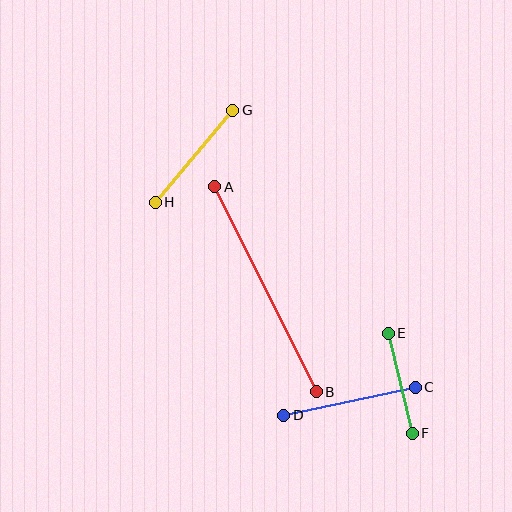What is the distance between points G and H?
The distance is approximately 120 pixels.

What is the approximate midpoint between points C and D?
The midpoint is at approximately (349, 401) pixels.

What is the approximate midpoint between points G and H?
The midpoint is at approximately (194, 156) pixels.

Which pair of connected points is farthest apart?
Points A and B are farthest apart.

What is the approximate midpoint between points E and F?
The midpoint is at approximately (400, 383) pixels.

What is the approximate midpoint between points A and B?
The midpoint is at approximately (266, 289) pixels.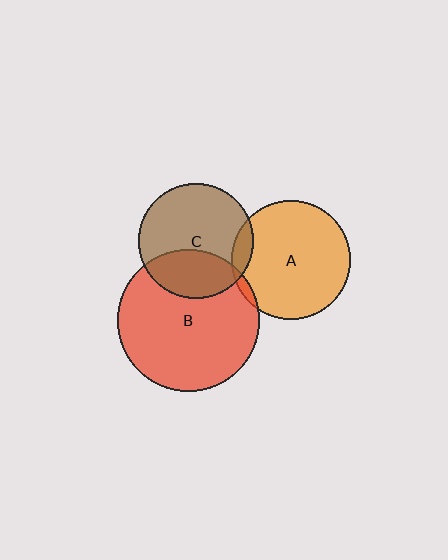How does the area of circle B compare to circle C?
Approximately 1.5 times.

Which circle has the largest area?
Circle B (red).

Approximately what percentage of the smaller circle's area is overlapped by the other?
Approximately 5%.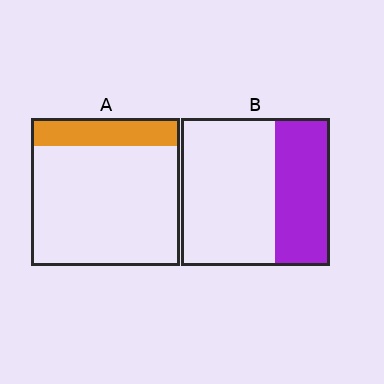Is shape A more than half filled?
No.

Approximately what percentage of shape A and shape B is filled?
A is approximately 20% and B is approximately 35%.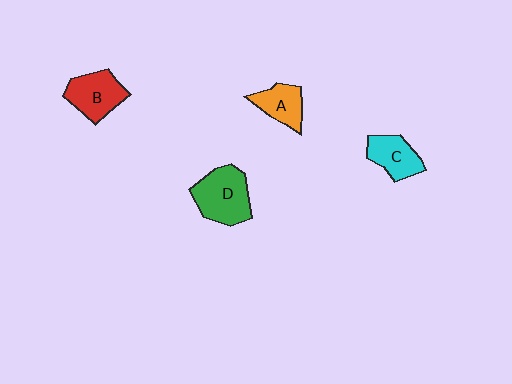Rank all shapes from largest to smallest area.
From largest to smallest: D (green), B (red), C (cyan), A (orange).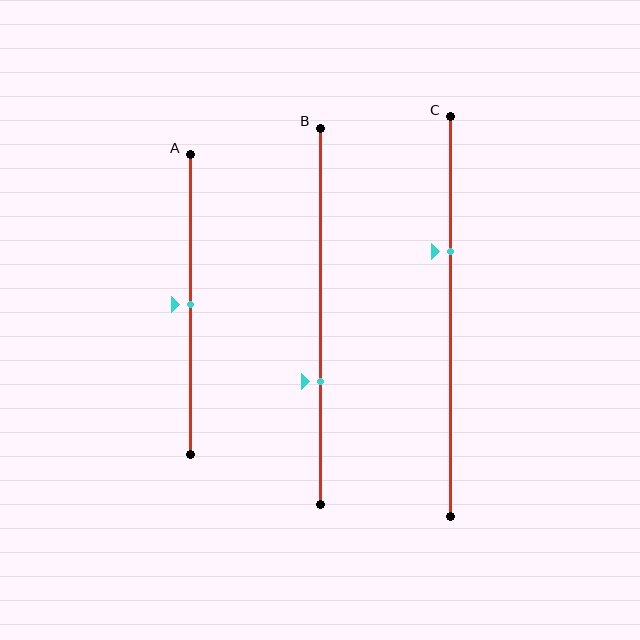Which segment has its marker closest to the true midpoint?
Segment A has its marker closest to the true midpoint.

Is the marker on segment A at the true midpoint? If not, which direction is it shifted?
Yes, the marker on segment A is at the true midpoint.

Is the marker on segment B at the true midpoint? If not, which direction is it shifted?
No, the marker on segment B is shifted downward by about 17% of the segment length.